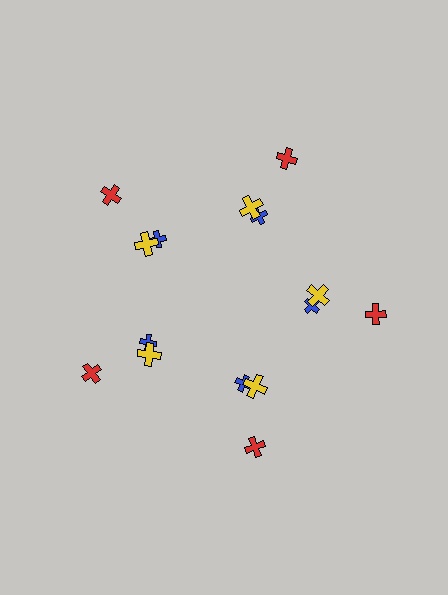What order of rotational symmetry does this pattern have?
This pattern has 5-fold rotational symmetry.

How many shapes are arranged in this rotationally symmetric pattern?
There are 15 shapes, arranged in 5 groups of 3.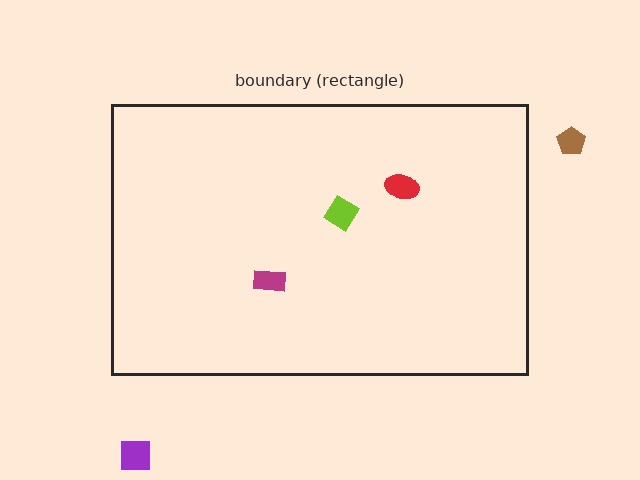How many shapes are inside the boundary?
3 inside, 2 outside.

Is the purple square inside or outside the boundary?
Outside.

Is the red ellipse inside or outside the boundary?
Inside.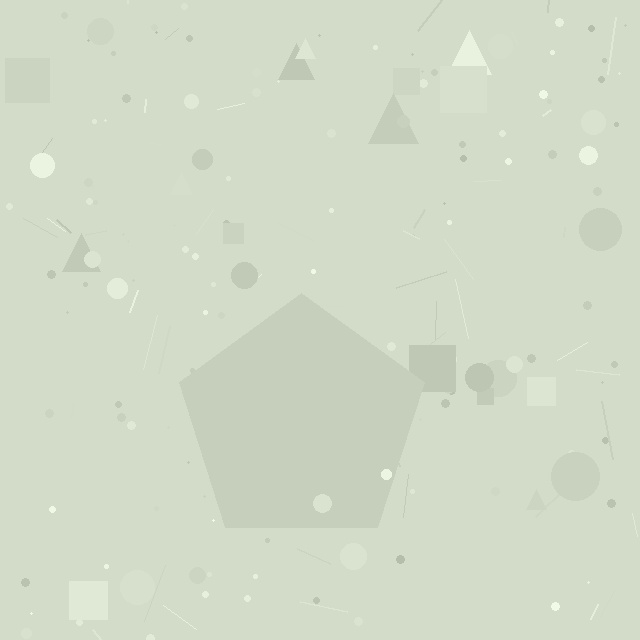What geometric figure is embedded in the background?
A pentagon is embedded in the background.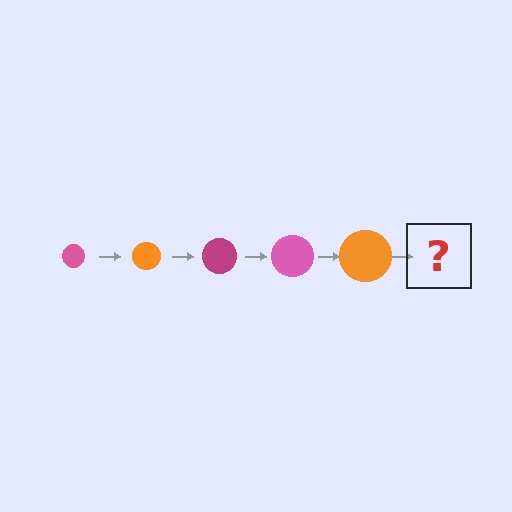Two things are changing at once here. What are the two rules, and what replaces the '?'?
The two rules are that the circle grows larger each step and the color cycles through pink, orange, and magenta. The '?' should be a magenta circle, larger than the previous one.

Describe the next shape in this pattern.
It should be a magenta circle, larger than the previous one.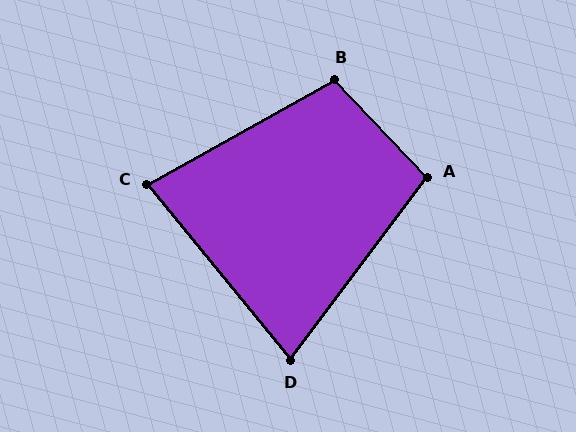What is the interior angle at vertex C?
Approximately 80 degrees (acute).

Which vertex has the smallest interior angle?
D, at approximately 76 degrees.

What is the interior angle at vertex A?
Approximately 100 degrees (obtuse).